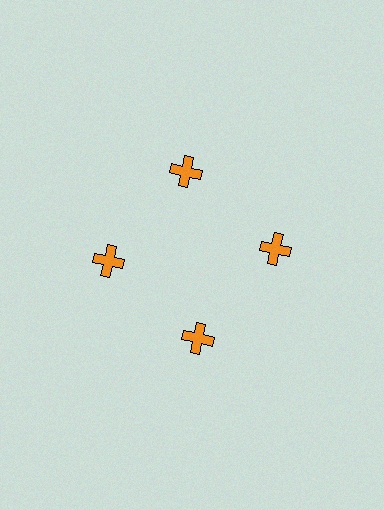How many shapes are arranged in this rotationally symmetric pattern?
There are 4 shapes, arranged in 4 groups of 1.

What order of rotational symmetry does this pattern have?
This pattern has 4-fold rotational symmetry.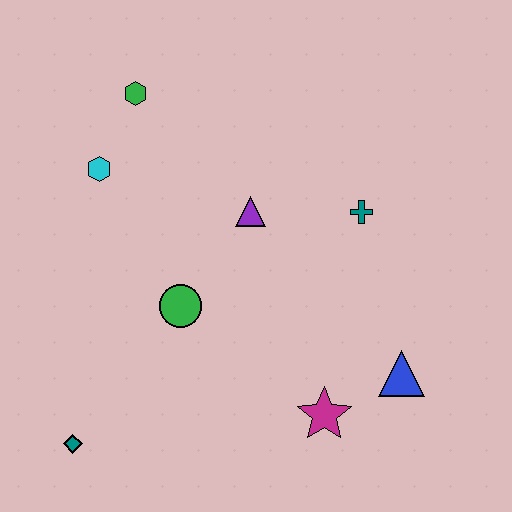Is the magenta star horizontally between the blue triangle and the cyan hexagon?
Yes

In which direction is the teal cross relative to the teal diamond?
The teal cross is to the right of the teal diamond.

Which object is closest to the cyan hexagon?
The green hexagon is closest to the cyan hexagon.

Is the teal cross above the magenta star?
Yes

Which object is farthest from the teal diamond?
The teal cross is farthest from the teal diamond.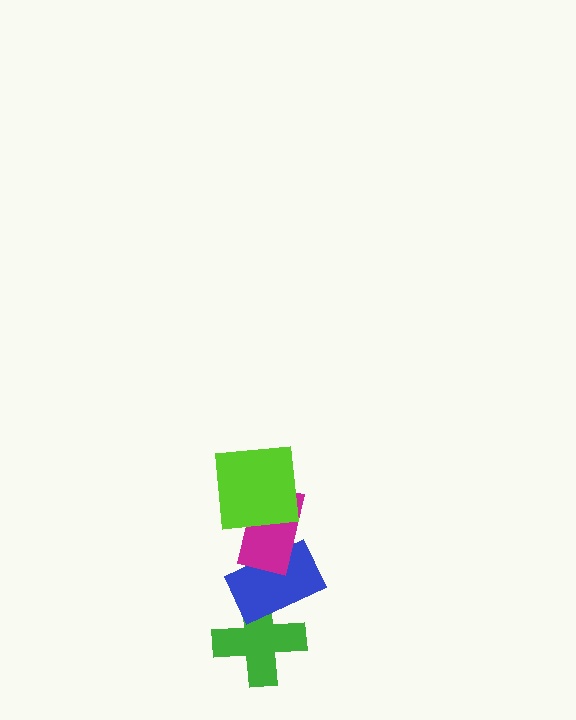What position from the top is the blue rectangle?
The blue rectangle is 3rd from the top.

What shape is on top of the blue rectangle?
The magenta rectangle is on top of the blue rectangle.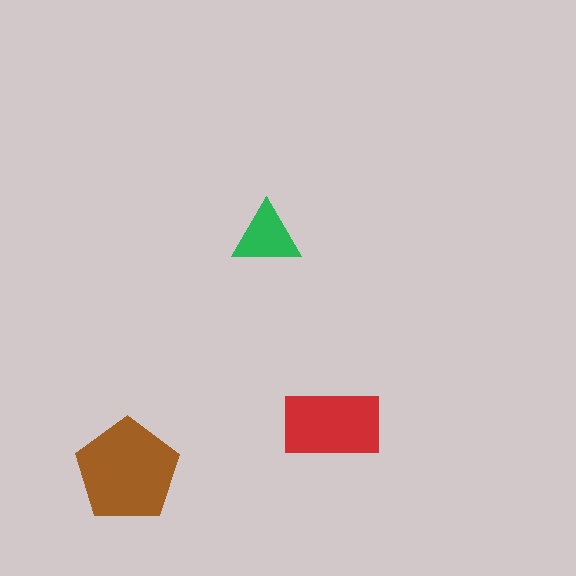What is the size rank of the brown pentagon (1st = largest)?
1st.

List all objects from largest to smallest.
The brown pentagon, the red rectangle, the green triangle.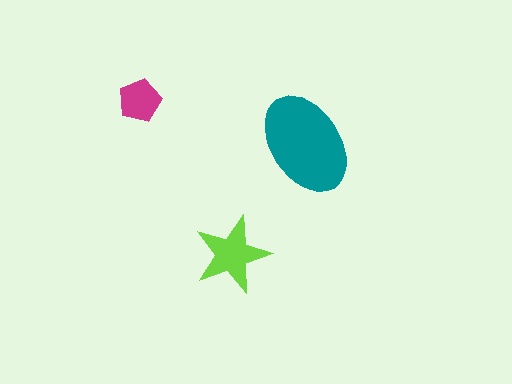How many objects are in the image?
There are 3 objects in the image.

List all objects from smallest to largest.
The magenta pentagon, the lime star, the teal ellipse.